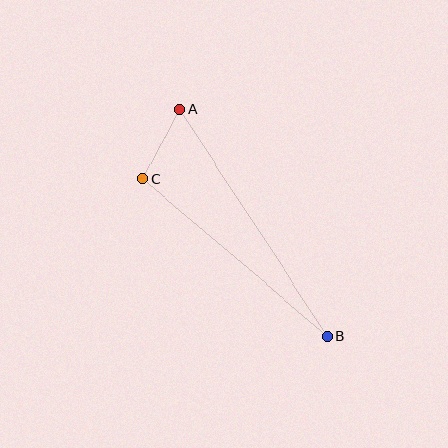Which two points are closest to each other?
Points A and C are closest to each other.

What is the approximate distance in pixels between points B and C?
The distance between B and C is approximately 242 pixels.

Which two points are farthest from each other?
Points A and B are farthest from each other.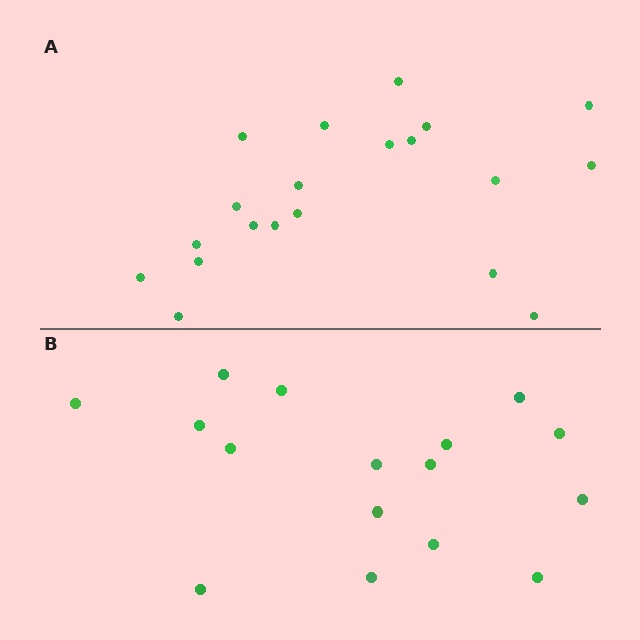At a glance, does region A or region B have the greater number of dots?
Region A (the top region) has more dots.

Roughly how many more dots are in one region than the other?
Region A has about 4 more dots than region B.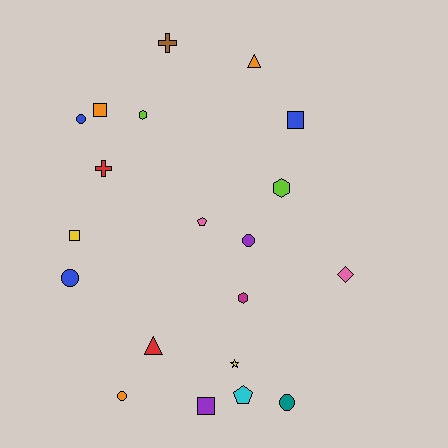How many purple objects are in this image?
There are 2 purple objects.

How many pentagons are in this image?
There are 2 pentagons.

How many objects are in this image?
There are 20 objects.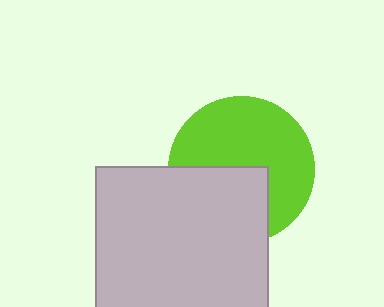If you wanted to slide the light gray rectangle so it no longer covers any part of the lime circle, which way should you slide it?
Slide it down — that is the most direct way to separate the two shapes.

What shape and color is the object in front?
The object in front is a light gray rectangle.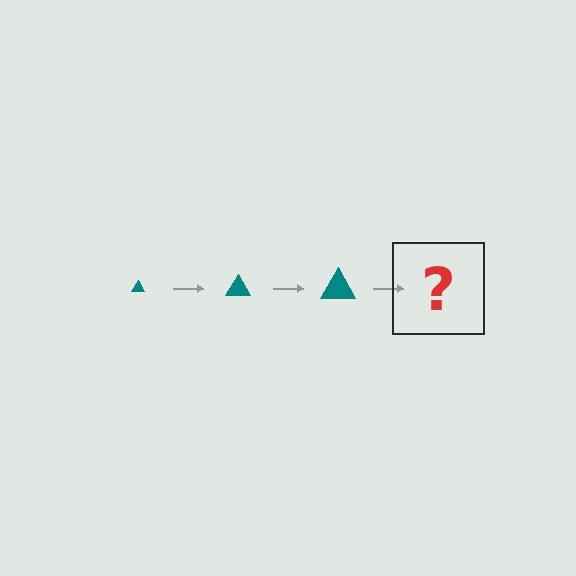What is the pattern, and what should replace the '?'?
The pattern is that the triangle gets progressively larger each step. The '?' should be a teal triangle, larger than the previous one.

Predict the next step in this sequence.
The next step is a teal triangle, larger than the previous one.